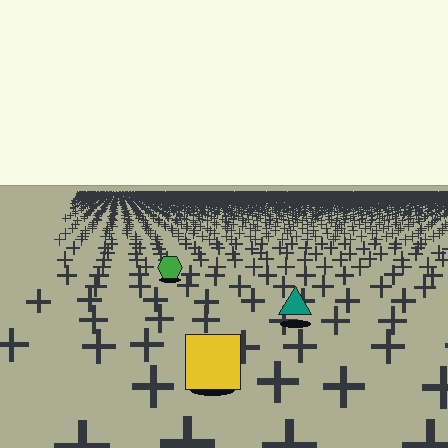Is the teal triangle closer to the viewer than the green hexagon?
Yes. The teal triangle is closer — you can tell from the texture gradient: the ground texture is coarser near it.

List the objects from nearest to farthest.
From nearest to farthest: the yellow square, the teal triangle, the green hexagon.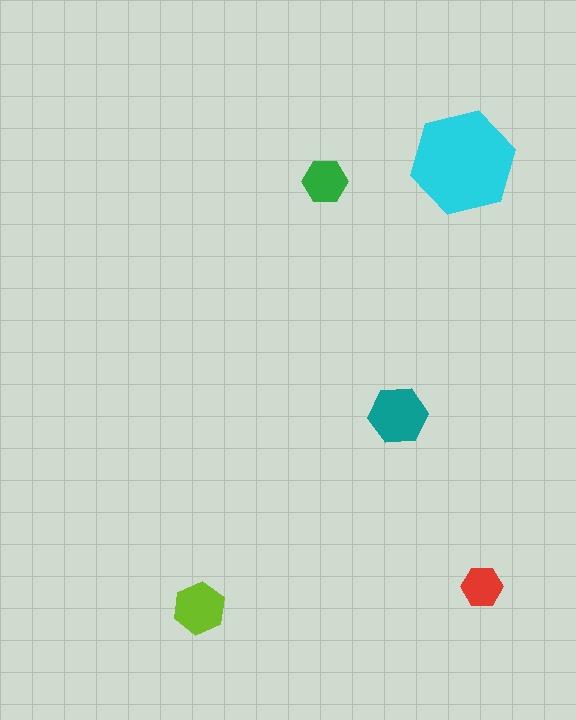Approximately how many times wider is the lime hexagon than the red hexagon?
About 1.5 times wider.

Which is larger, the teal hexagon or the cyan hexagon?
The cyan one.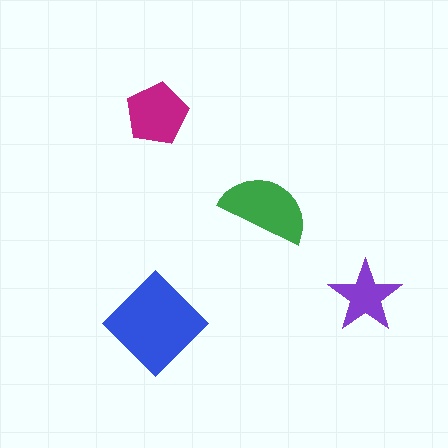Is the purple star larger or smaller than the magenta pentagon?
Smaller.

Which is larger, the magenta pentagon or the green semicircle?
The green semicircle.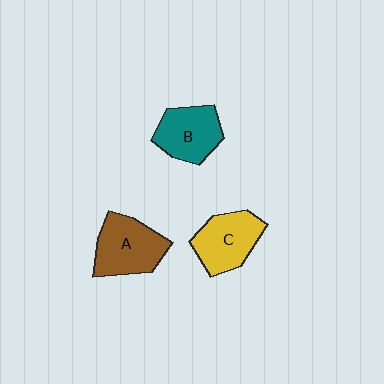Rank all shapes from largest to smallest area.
From largest to smallest: A (brown), C (yellow), B (teal).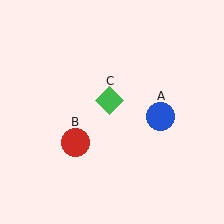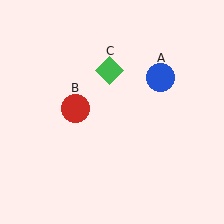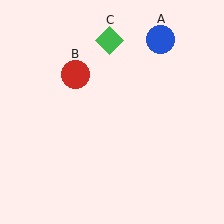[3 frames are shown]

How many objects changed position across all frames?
3 objects changed position: blue circle (object A), red circle (object B), green diamond (object C).